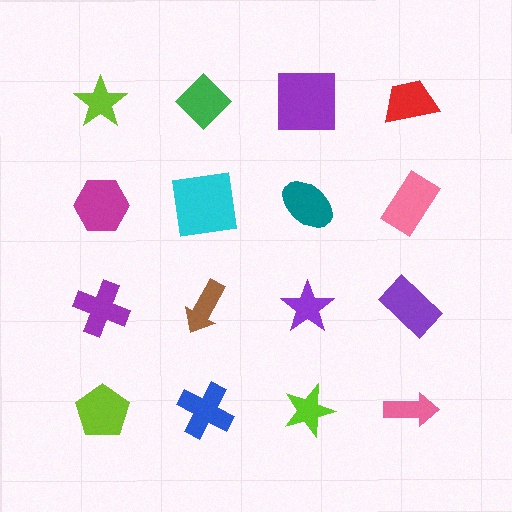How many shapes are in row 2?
4 shapes.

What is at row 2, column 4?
A pink rectangle.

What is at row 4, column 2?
A blue cross.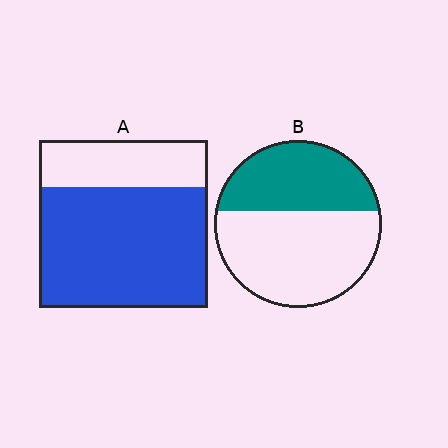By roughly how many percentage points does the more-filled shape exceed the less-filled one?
By roughly 30 percentage points (A over B).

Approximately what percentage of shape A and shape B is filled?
A is approximately 70% and B is approximately 40%.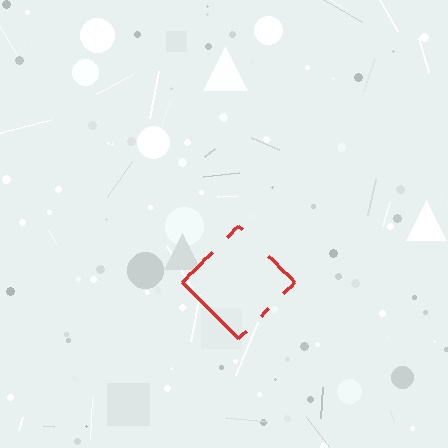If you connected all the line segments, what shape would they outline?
They would outline a diamond.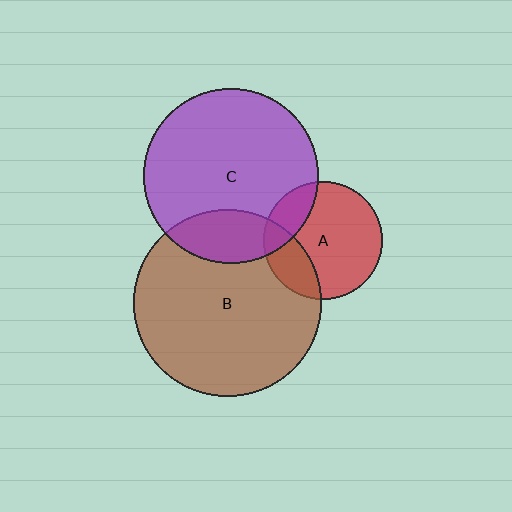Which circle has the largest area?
Circle B (brown).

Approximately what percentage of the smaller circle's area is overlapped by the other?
Approximately 20%.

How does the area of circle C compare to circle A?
Approximately 2.2 times.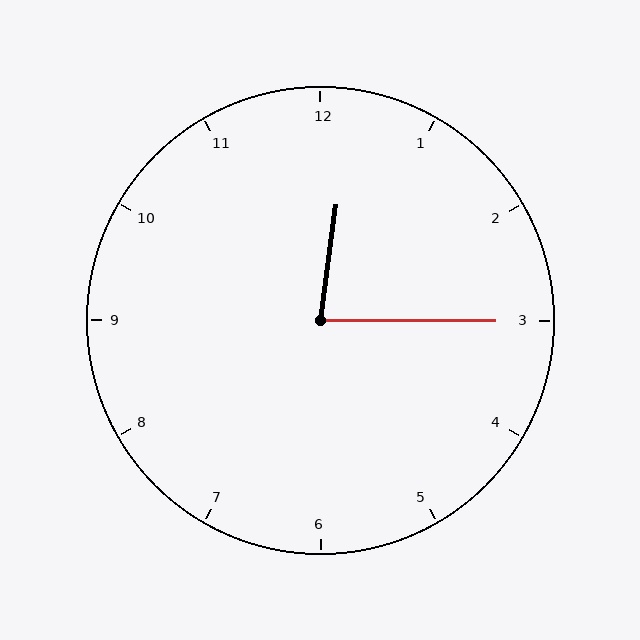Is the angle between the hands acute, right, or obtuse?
It is acute.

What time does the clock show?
12:15.